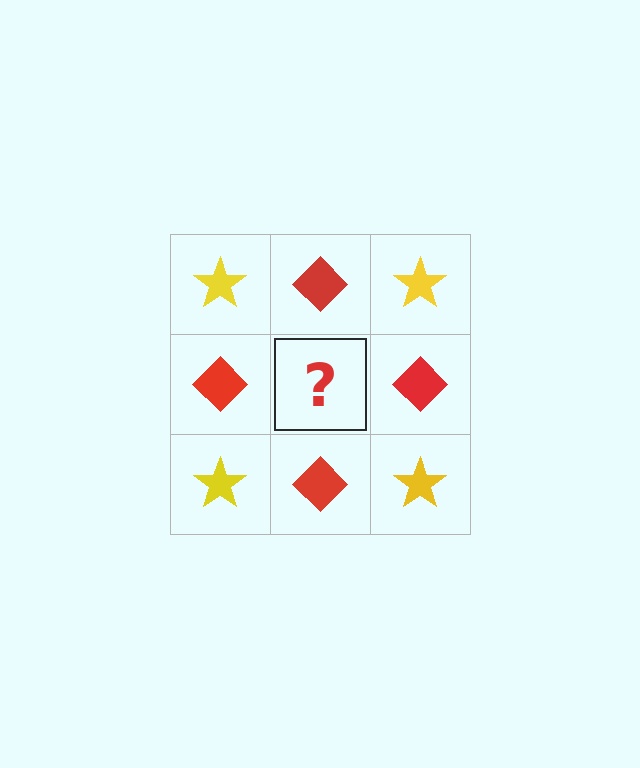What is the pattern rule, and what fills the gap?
The rule is that it alternates yellow star and red diamond in a checkerboard pattern. The gap should be filled with a yellow star.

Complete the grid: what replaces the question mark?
The question mark should be replaced with a yellow star.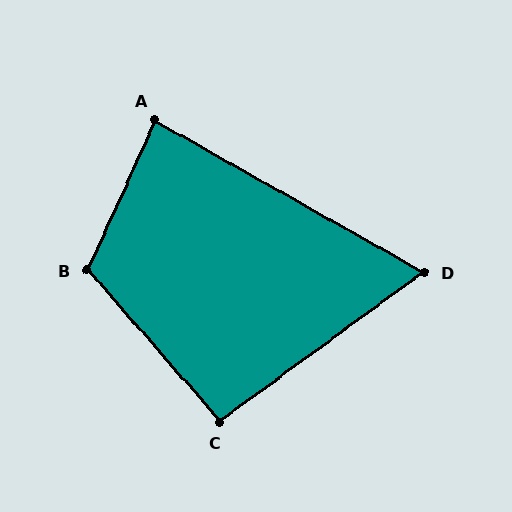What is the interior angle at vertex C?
Approximately 95 degrees (obtuse).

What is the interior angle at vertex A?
Approximately 85 degrees (acute).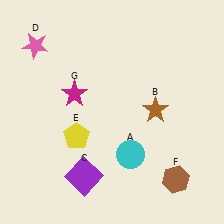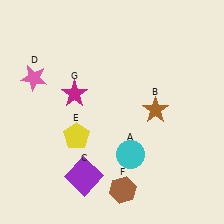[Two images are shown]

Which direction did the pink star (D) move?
The pink star (D) moved down.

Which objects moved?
The objects that moved are: the pink star (D), the brown hexagon (F).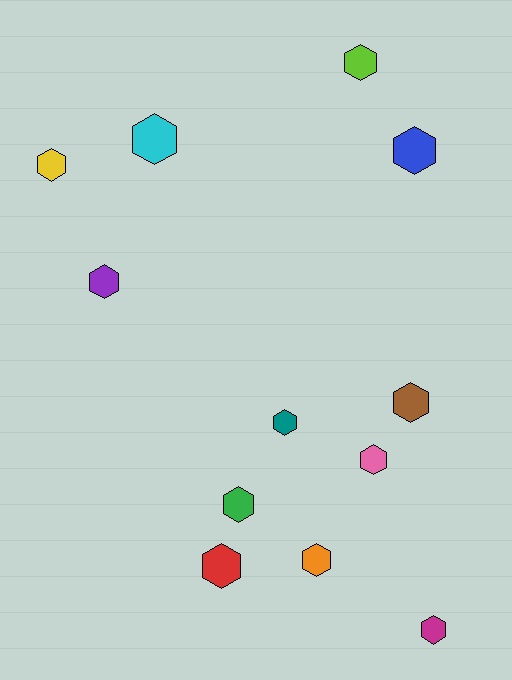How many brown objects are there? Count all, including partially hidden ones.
There is 1 brown object.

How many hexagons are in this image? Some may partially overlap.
There are 12 hexagons.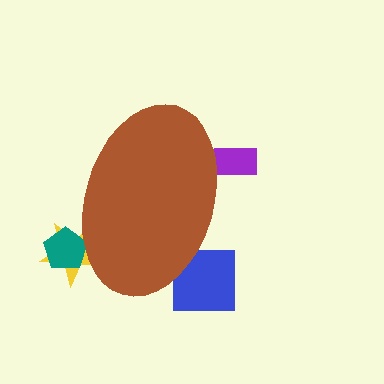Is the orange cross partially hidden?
Yes, the orange cross is partially hidden behind the brown ellipse.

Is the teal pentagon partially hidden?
Yes, the teal pentagon is partially hidden behind the brown ellipse.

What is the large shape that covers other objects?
A brown ellipse.